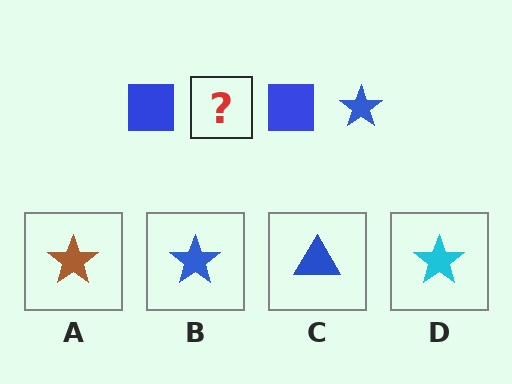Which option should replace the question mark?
Option B.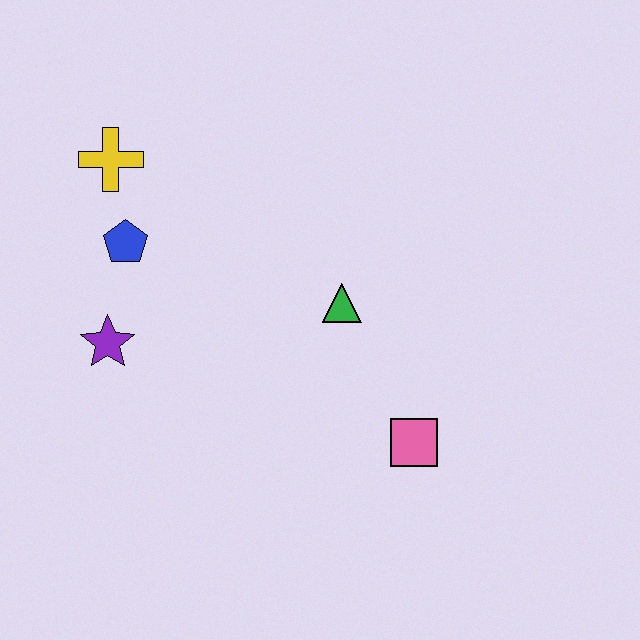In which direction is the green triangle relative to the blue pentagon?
The green triangle is to the right of the blue pentagon.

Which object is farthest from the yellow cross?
The pink square is farthest from the yellow cross.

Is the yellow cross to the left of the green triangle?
Yes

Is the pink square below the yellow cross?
Yes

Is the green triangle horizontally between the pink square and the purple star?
Yes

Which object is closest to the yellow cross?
The blue pentagon is closest to the yellow cross.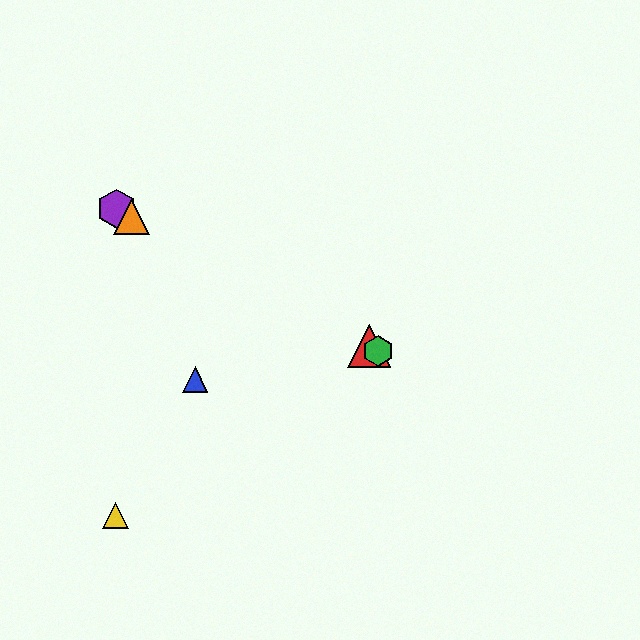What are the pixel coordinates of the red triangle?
The red triangle is at (369, 346).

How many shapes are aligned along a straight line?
4 shapes (the red triangle, the green hexagon, the purple hexagon, the orange triangle) are aligned along a straight line.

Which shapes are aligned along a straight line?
The red triangle, the green hexagon, the purple hexagon, the orange triangle are aligned along a straight line.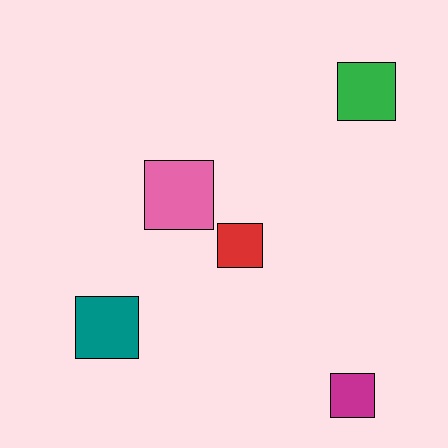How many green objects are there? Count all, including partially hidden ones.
There is 1 green object.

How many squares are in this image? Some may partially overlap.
There are 5 squares.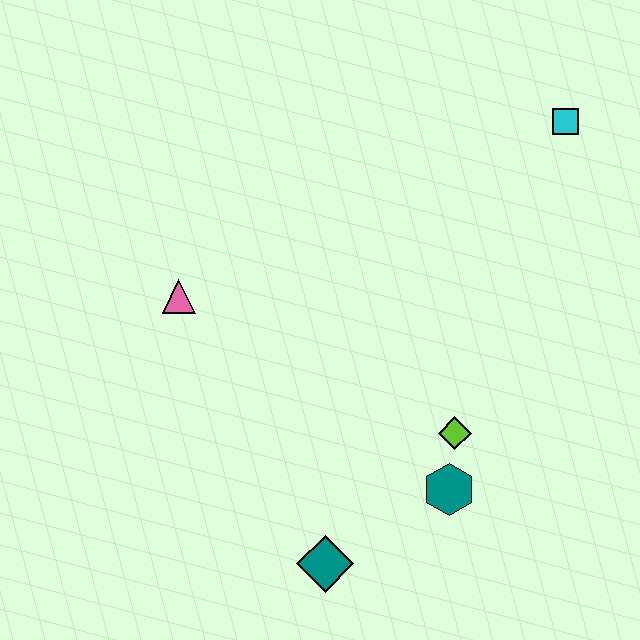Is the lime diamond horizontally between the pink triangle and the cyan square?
Yes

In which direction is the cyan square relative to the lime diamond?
The cyan square is above the lime diamond.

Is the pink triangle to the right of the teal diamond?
No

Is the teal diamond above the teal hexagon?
No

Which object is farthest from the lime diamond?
The cyan square is farthest from the lime diamond.